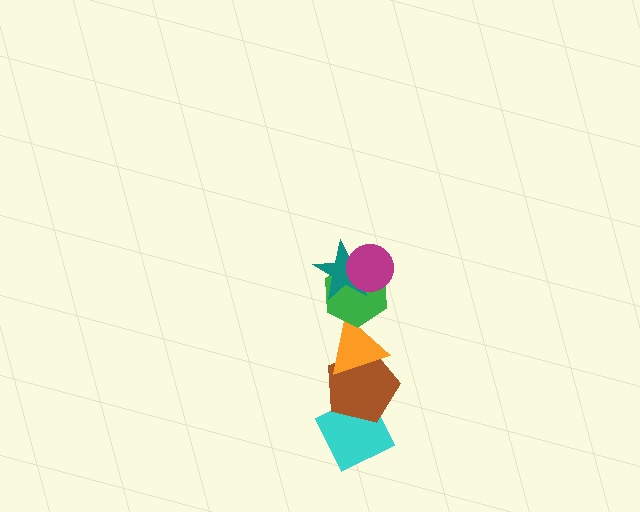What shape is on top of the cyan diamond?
The brown pentagon is on top of the cyan diamond.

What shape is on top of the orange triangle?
The green hexagon is on top of the orange triangle.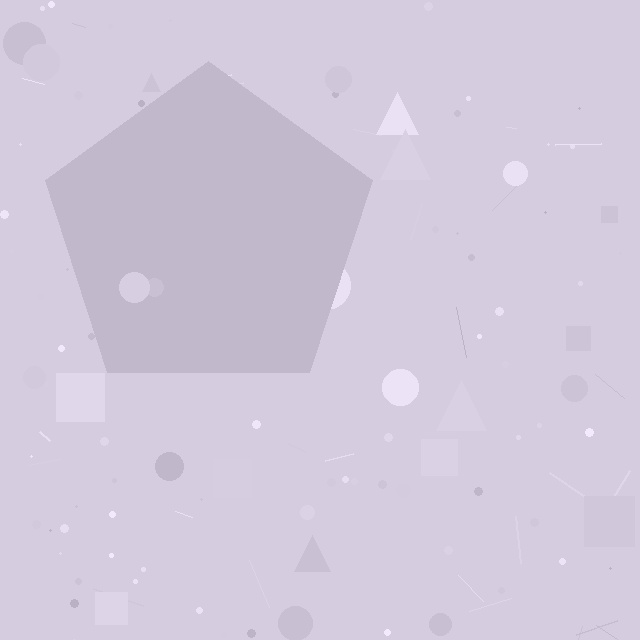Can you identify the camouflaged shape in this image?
The camouflaged shape is a pentagon.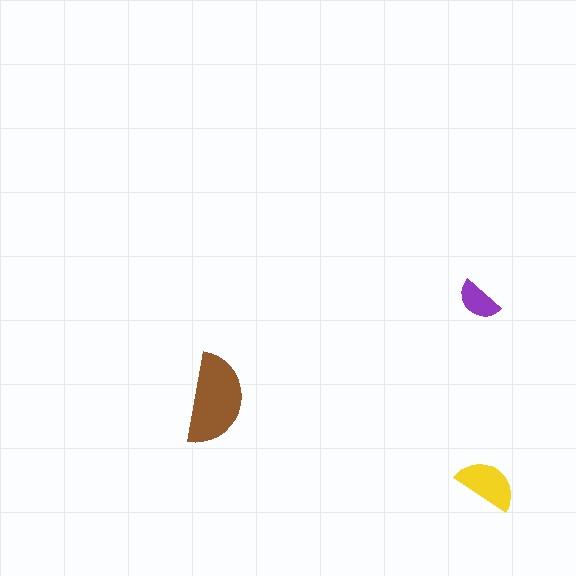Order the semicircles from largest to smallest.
the brown one, the yellow one, the purple one.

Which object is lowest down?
The yellow semicircle is bottommost.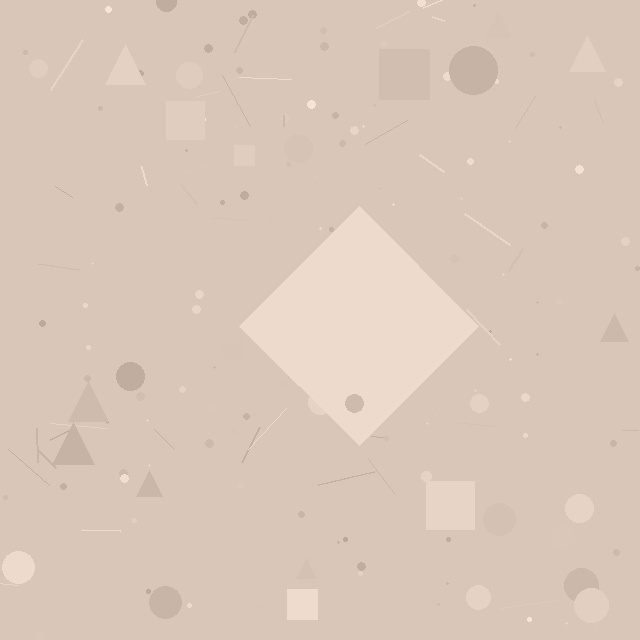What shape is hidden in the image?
A diamond is hidden in the image.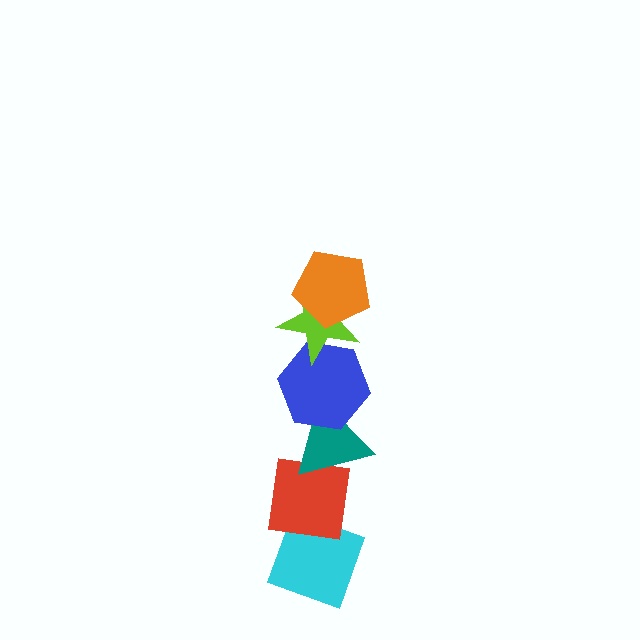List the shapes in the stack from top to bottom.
From top to bottom: the orange pentagon, the lime star, the blue hexagon, the teal triangle, the red square, the cyan diamond.